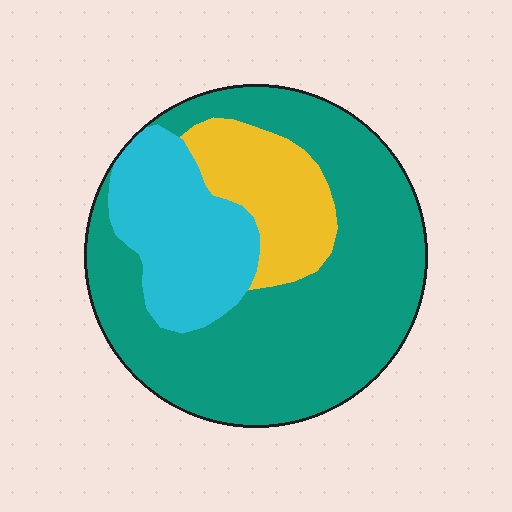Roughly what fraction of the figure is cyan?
Cyan covers around 20% of the figure.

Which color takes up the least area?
Yellow, at roughly 15%.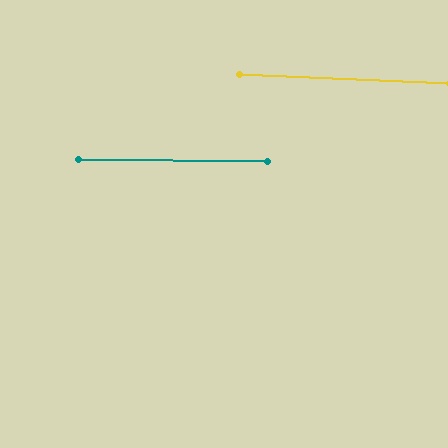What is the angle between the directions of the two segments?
Approximately 2 degrees.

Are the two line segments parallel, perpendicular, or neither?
Parallel — their directions differ by only 1.9°.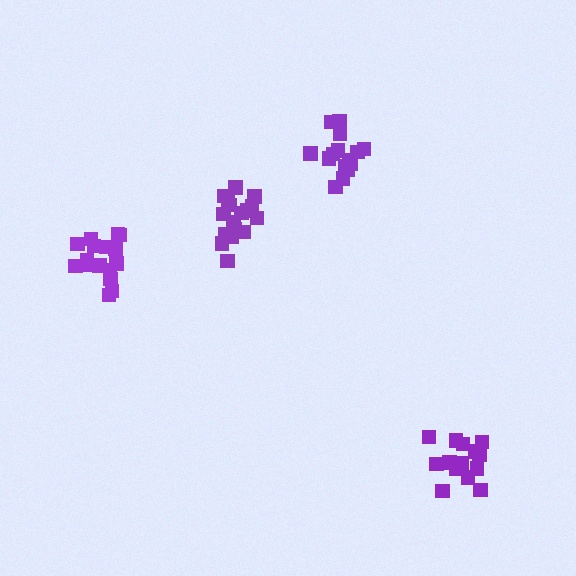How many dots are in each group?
Group 1: 17 dots, Group 2: 15 dots, Group 3: 16 dots, Group 4: 14 dots (62 total).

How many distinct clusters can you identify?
There are 4 distinct clusters.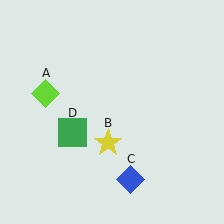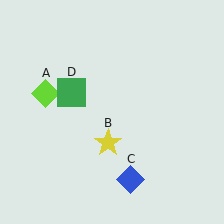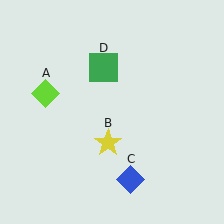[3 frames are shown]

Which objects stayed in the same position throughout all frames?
Lime diamond (object A) and yellow star (object B) and blue diamond (object C) remained stationary.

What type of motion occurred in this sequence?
The green square (object D) rotated clockwise around the center of the scene.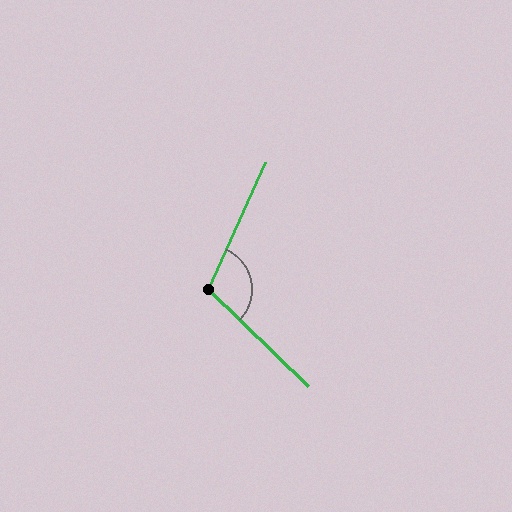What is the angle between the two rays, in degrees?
Approximately 110 degrees.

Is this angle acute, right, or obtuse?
It is obtuse.